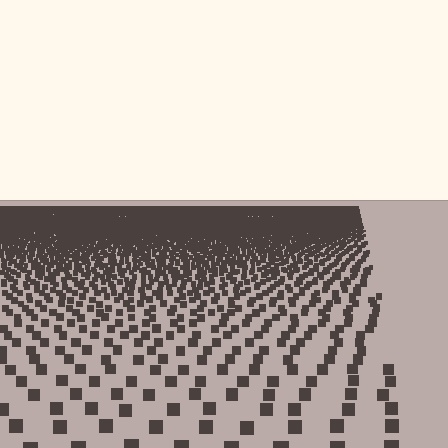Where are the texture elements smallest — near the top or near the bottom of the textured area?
Near the top.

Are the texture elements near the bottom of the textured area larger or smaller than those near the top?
Larger. Near the bottom, elements are closer to the viewer and appear at a bigger on-screen size.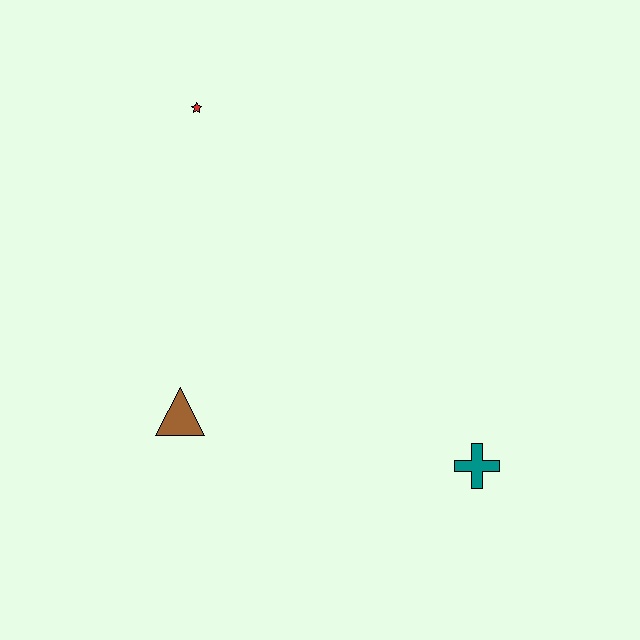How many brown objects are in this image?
There is 1 brown object.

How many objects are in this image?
There are 3 objects.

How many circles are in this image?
There are no circles.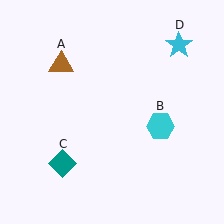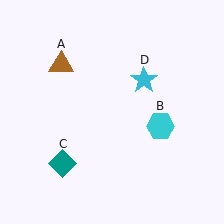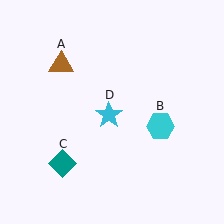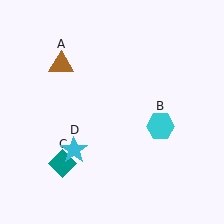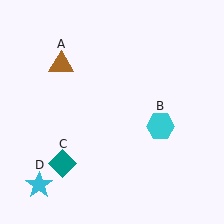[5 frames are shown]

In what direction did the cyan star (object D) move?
The cyan star (object D) moved down and to the left.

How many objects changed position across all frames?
1 object changed position: cyan star (object D).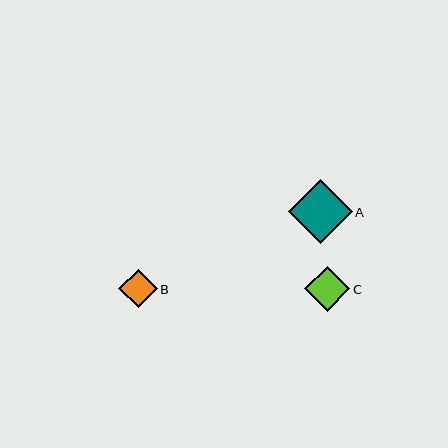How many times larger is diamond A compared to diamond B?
Diamond A is approximately 1.7 times the size of diamond B.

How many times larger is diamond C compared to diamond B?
Diamond C is approximately 1.2 times the size of diamond B.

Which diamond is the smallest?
Diamond B is the smallest with a size of approximately 38 pixels.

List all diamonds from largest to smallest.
From largest to smallest: A, C, B.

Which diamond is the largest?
Diamond A is the largest with a size of approximately 64 pixels.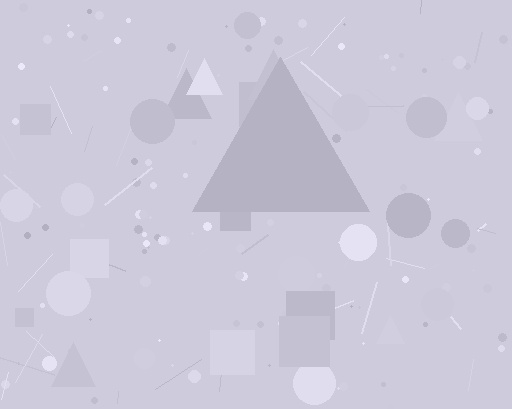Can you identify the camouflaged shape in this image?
The camouflaged shape is a triangle.